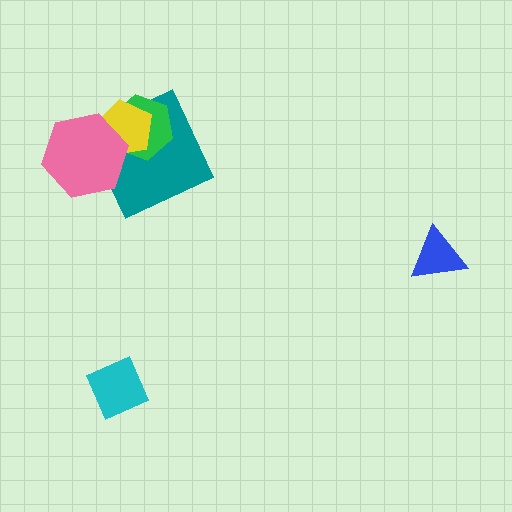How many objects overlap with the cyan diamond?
0 objects overlap with the cyan diamond.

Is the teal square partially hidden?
Yes, it is partially covered by another shape.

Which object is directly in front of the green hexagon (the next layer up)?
The yellow pentagon is directly in front of the green hexagon.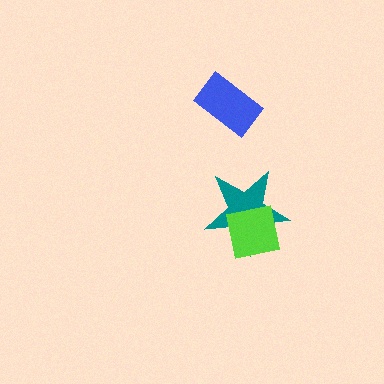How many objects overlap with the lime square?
1 object overlaps with the lime square.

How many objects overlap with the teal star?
1 object overlaps with the teal star.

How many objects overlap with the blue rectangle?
0 objects overlap with the blue rectangle.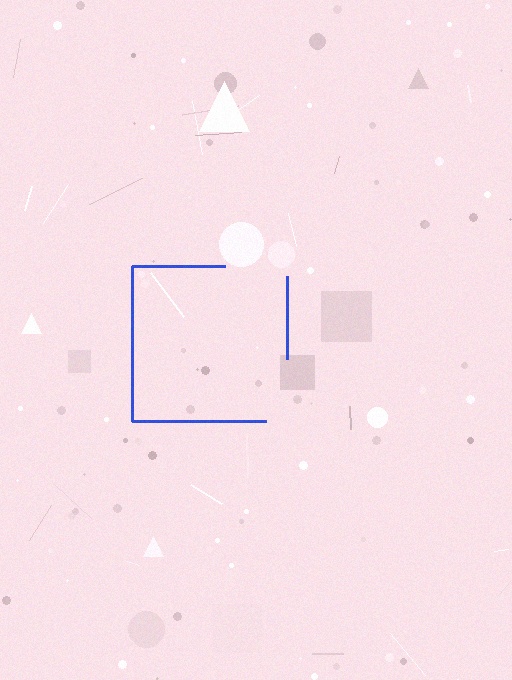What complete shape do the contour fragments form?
The contour fragments form a square.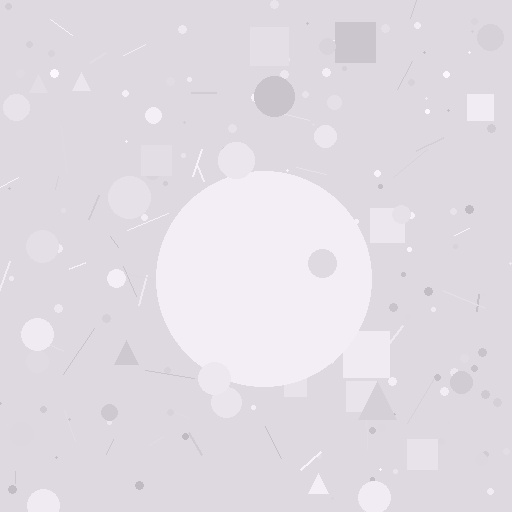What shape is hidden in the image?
A circle is hidden in the image.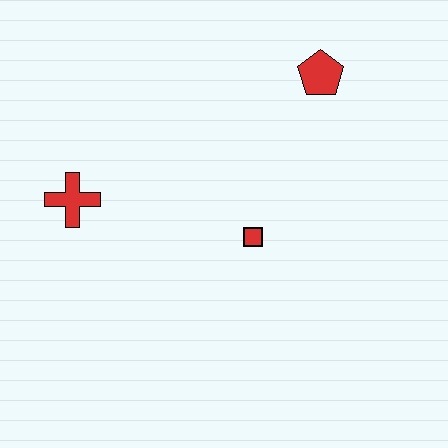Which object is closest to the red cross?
The red square is closest to the red cross.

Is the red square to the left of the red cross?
No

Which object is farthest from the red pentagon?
The red cross is farthest from the red pentagon.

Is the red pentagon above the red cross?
Yes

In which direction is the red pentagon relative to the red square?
The red pentagon is above the red square.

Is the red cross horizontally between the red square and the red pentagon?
No